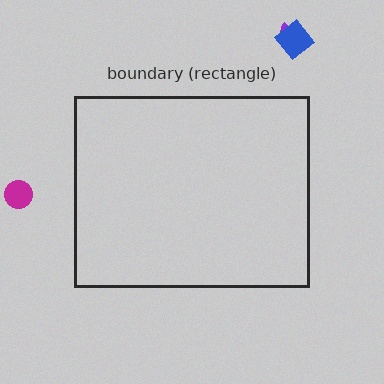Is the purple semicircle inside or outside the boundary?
Outside.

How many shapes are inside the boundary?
0 inside, 3 outside.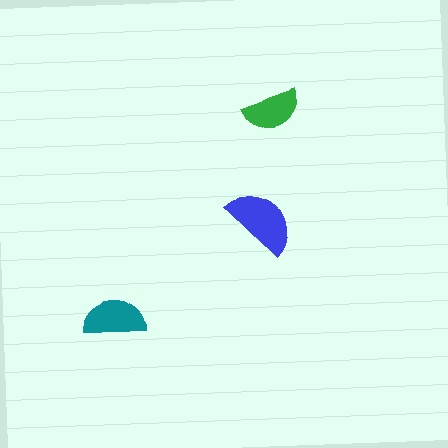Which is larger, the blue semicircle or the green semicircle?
The blue one.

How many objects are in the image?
There are 3 objects in the image.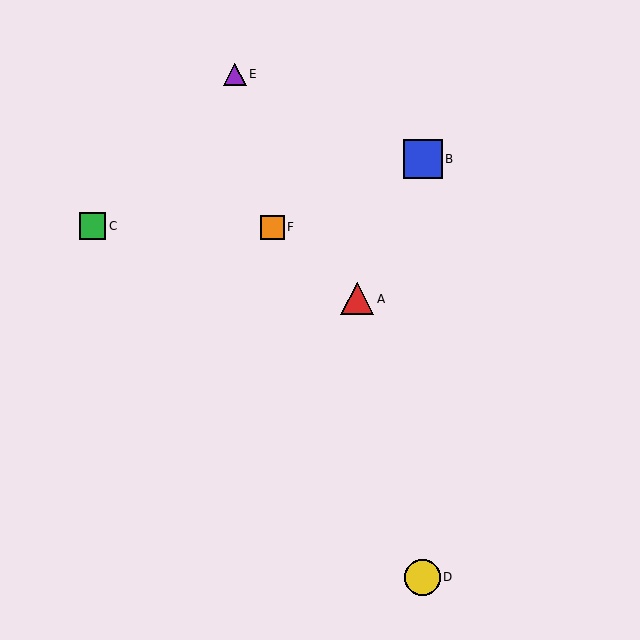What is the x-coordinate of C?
Object C is at x≈92.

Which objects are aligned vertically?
Objects B, D are aligned vertically.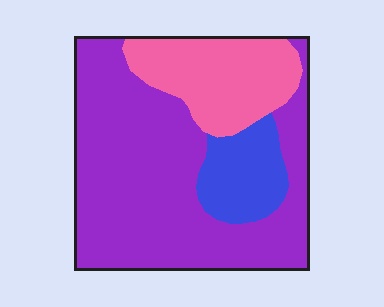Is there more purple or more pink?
Purple.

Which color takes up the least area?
Blue, at roughly 15%.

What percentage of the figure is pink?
Pink takes up less than a quarter of the figure.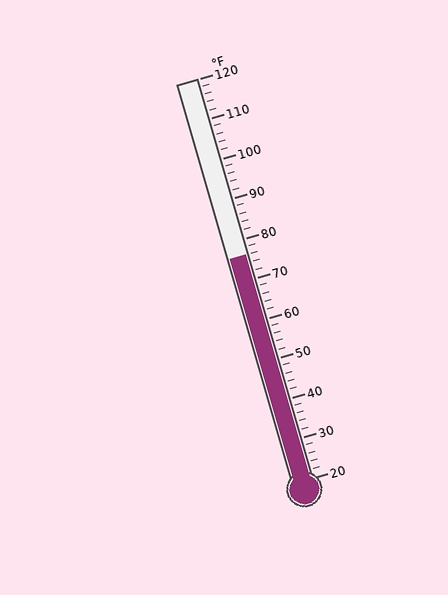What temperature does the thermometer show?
The thermometer shows approximately 76°F.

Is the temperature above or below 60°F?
The temperature is above 60°F.